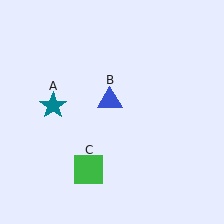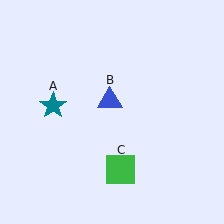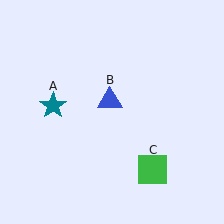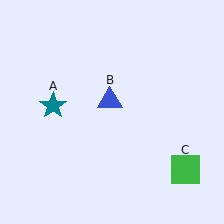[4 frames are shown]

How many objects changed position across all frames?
1 object changed position: green square (object C).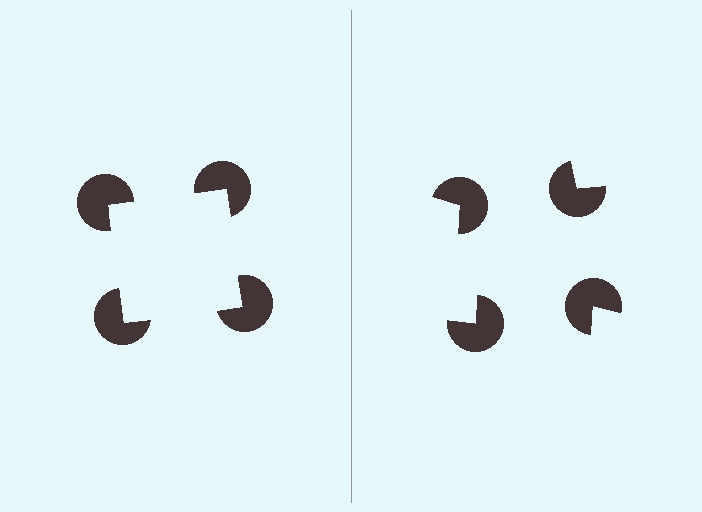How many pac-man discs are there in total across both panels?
8 — 4 on each side.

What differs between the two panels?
The pac-man discs are positioned identically on both sides; only the wedge orientations differ. On the left they align to a square; on the right they are misaligned.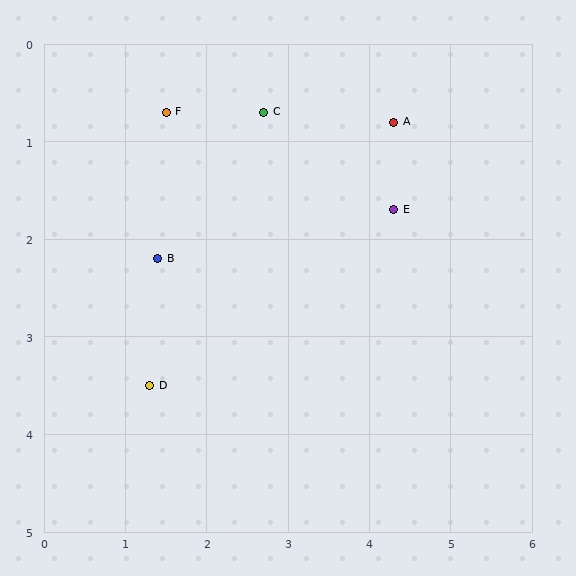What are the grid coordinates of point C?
Point C is at approximately (2.7, 0.7).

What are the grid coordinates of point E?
Point E is at approximately (4.3, 1.7).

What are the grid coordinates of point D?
Point D is at approximately (1.3, 3.5).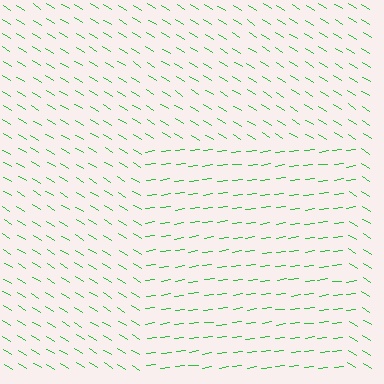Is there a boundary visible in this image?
Yes, there is a texture boundary formed by a change in line orientation.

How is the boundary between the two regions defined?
The boundary is defined purely by a change in line orientation (approximately 40 degrees difference). All lines are the same color and thickness.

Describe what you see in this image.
The image is filled with small green line segments. A rectangle region in the image has lines oriented differently from the surrounding lines, creating a visible texture boundary.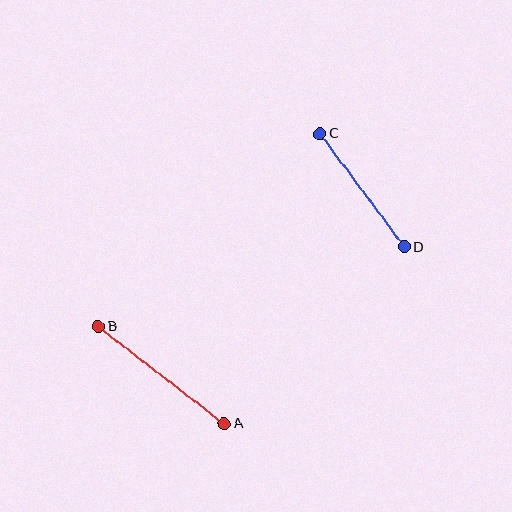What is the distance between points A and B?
The distance is approximately 159 pixels.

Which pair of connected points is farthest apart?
Points A and B are farthest apart.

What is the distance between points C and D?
The distance is approximately 141 pixels.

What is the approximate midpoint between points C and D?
The midpoint is at approximately (362, 190) pixels.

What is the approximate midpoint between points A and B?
The midpoint is at approximately (161, 375) pixels.